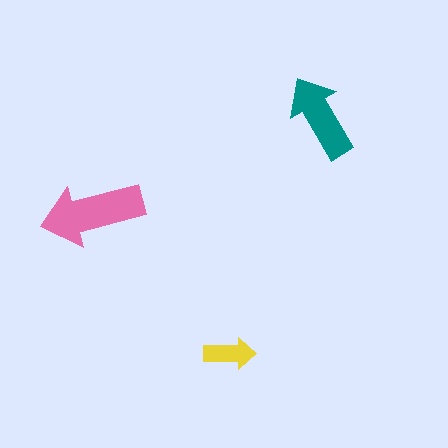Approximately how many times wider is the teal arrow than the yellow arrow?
About 1.5 times wider.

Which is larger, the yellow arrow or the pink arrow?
The pink one.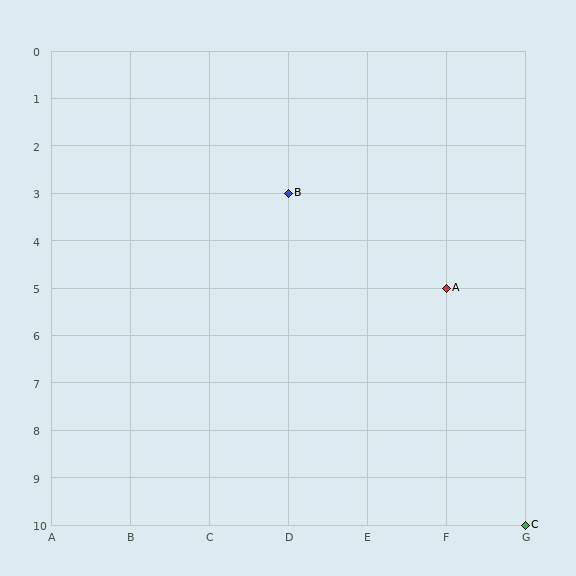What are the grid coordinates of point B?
Point B is at grid coordinates (D, 3).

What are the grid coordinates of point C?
Point C is at grid coordinates (G, 10).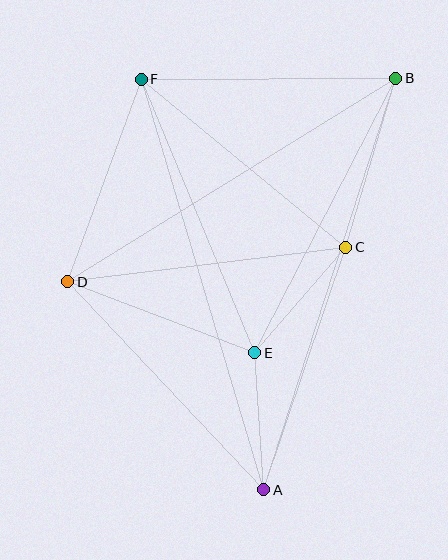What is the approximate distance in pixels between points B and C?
The distance between B and C is approximately 176 pixels.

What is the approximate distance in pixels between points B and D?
The distance between B and D is approximately 386 pixels.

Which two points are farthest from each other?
Points A and B are farthest from each other.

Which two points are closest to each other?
Points A and E are closest to each other.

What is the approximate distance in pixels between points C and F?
The distance between C and F is approximately 264 pixels.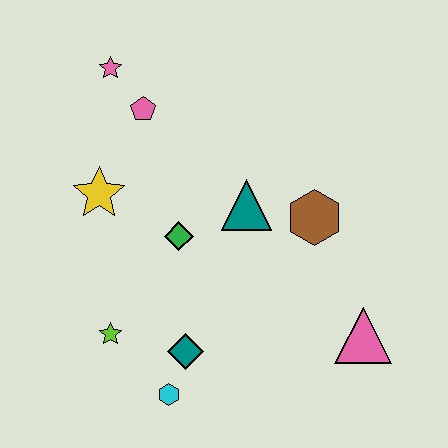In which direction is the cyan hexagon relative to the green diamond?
The cyan hexagon is below the green diamond.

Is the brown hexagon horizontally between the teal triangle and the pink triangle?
Yes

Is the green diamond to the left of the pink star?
No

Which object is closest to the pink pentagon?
The pink star is closest to the pink pentagon.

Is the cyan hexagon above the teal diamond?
No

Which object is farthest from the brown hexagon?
The pink star is farthest from the brown hexagon.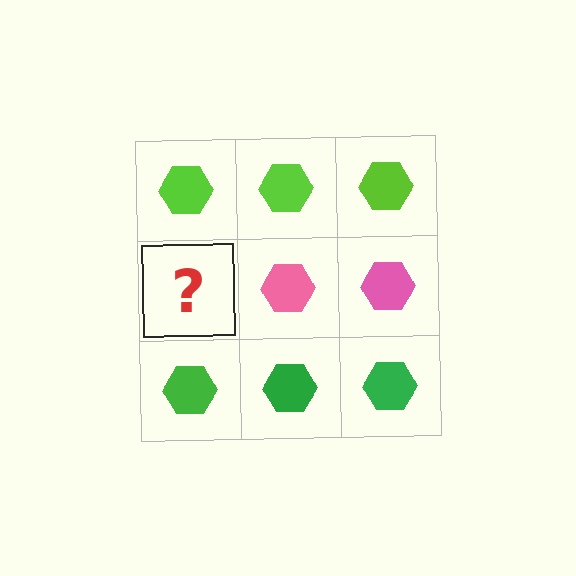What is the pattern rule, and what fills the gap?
The rule is that each row has a consistent color. The gap should be filled with a pink hexagon.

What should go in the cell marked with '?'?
The missing cell should contain a pink hexagon.